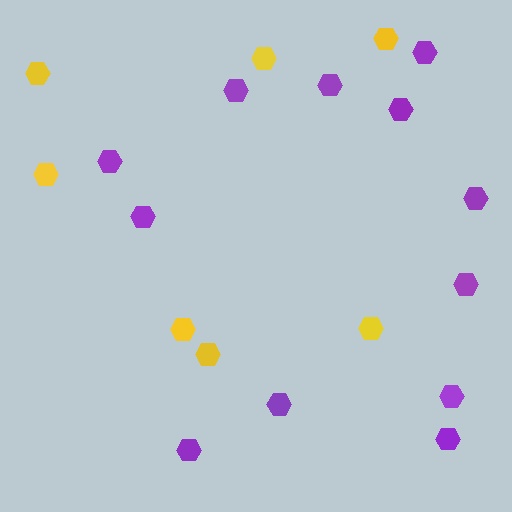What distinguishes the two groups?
There are 2 groups: one group of purple hexagons (12) and one group of yellow hexagons (7).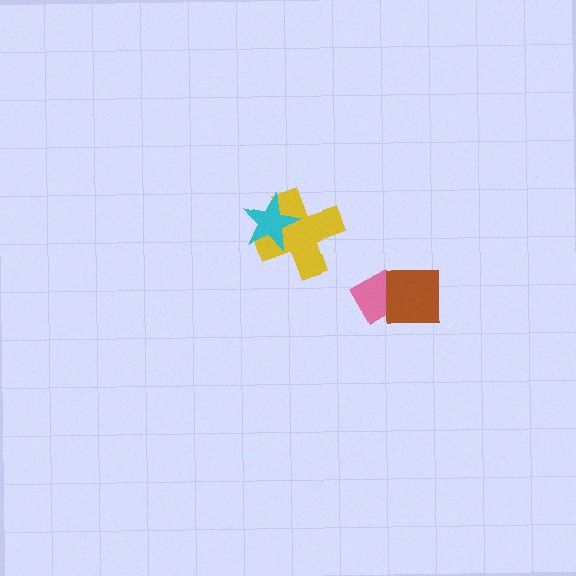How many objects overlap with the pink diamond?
1 object overlaps with the pink diamond.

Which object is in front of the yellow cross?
The cyan star is in front of the yellow cross.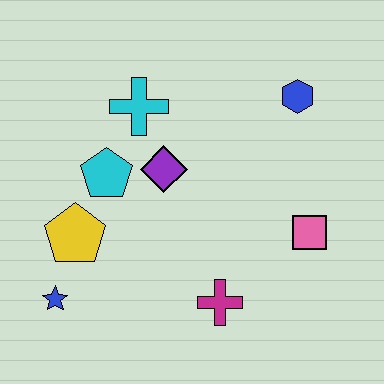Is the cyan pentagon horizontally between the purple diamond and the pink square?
No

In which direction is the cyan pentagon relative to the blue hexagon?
The cyan pentagon is to the left of the blue hexagon.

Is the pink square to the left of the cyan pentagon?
No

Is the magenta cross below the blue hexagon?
Yes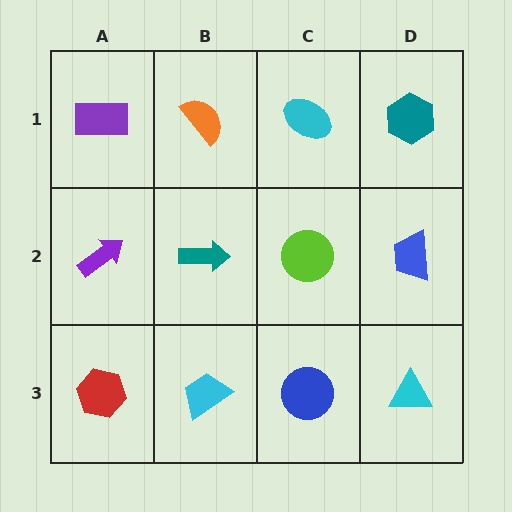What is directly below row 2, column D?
A cyan triangle.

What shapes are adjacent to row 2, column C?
A cyan ellipse (row 1, column C), a blue circle (row 3, column C), a teal arrow (row 2, column B), a blue trapezoid (row 2, column D).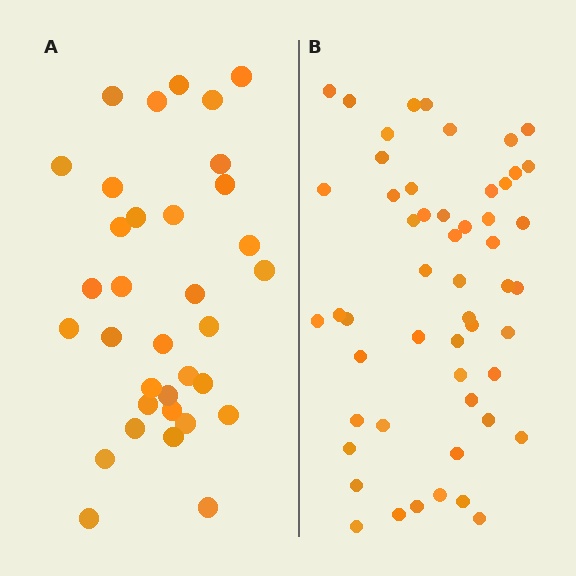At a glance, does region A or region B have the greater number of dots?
Region B (the right region) has more dots.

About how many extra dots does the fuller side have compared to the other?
Region B has approximately 20 more dots than region A.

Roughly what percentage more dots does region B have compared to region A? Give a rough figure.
About 55% more.